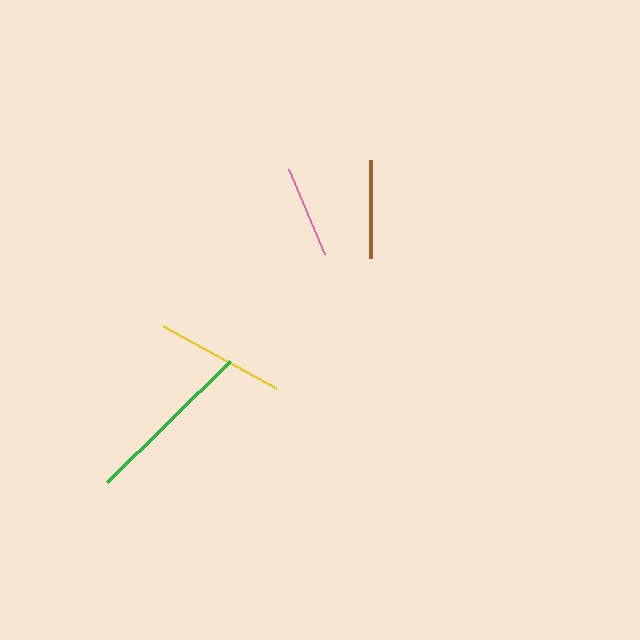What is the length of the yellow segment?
The yellow segment is approximately 129 pixels long.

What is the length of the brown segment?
The brown segment is approximately 98 pixels long.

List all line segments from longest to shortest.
From longest to shortest: green, yellow, brown, pink.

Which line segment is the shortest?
The pink line is the shortest at approximately 93 pixels.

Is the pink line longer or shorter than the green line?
The green line is longer than the pink line.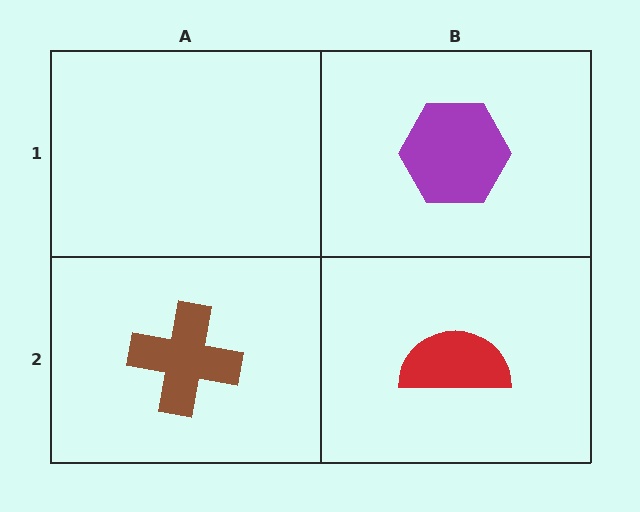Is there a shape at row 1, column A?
No, that cell is empty.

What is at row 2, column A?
A brown cross.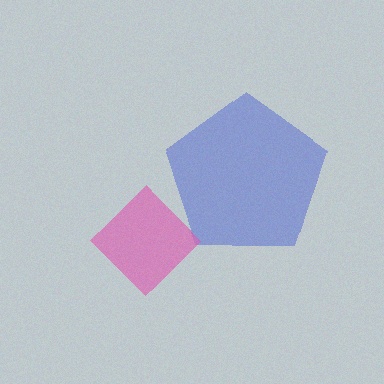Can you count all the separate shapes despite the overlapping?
Yes, there are 2 separate shapes.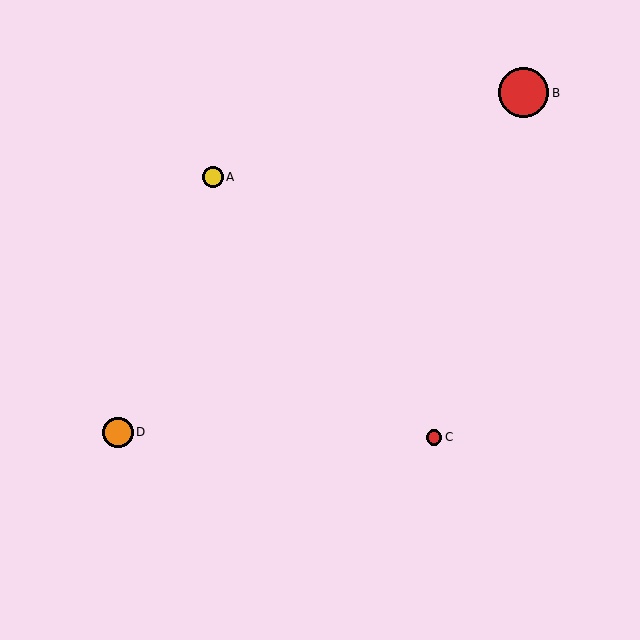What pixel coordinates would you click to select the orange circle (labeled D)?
Click at (118, 432) to select the orange circle D.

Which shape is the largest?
The red circle (labeled B) is the largest.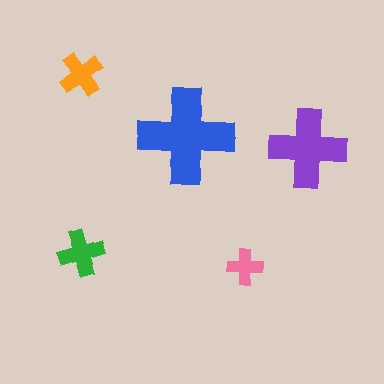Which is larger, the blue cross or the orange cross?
The blue one.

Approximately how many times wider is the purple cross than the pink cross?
About 2 times wider.